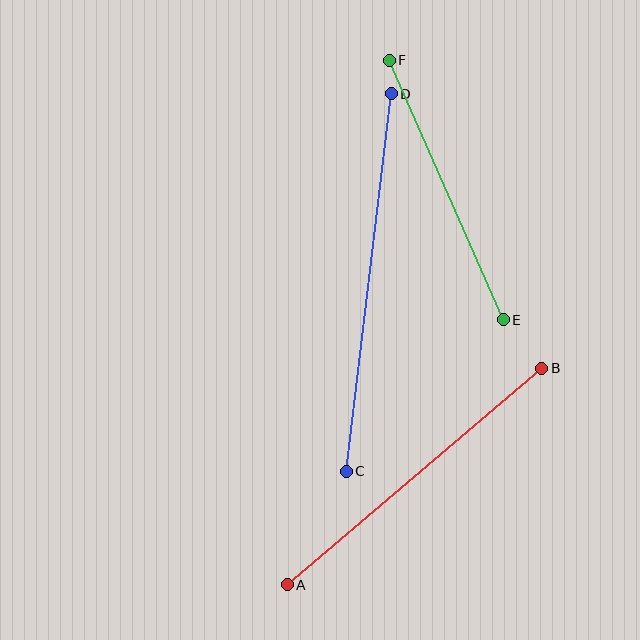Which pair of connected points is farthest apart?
Points C and D are farthest apart.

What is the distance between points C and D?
The distance is approximately 380 pixels.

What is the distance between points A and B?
The distance is approximately 334 pixels.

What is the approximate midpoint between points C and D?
The midpoint is at approximately (369, 283) pixels.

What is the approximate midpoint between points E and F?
The midpoint is at approximately (446, 190) pixels.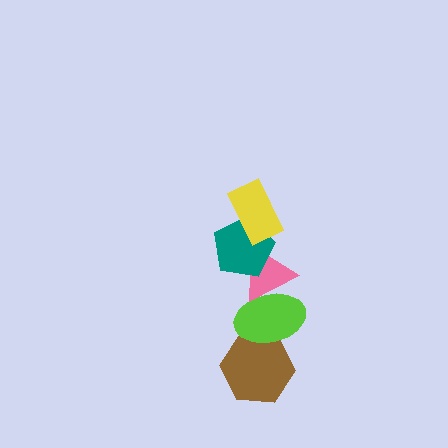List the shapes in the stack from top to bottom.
From top to bottom: the yellow rectangle, the teal pentagon, the pink triangle, the lime ellipse, the brown hexagon.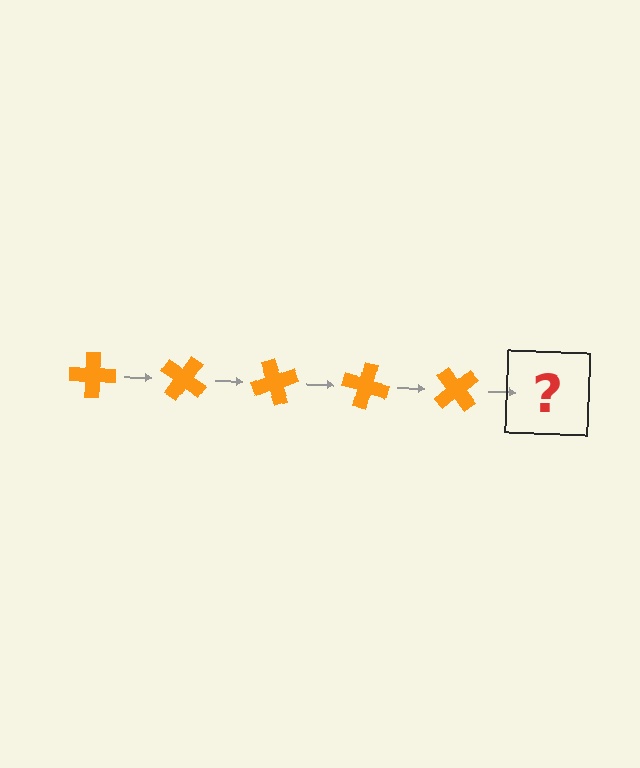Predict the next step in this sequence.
The next step is an orange cross rotated 175 degrees.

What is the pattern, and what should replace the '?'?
The pattern is that the cross rotates 35 degrees each step. The '?' should be an orange cross rotated 175 degrees.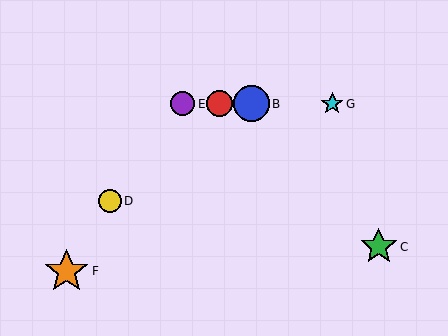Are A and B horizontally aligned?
Yes, both are at y≈104.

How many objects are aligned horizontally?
4 objects (A, B, E, G) are aligned horizontally.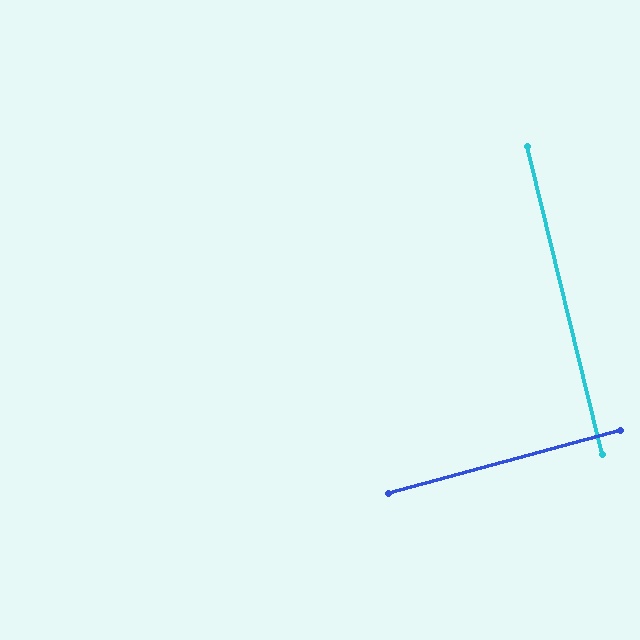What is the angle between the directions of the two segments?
Approximately 88 degrees.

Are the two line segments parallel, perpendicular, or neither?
Perpendicular — they meet at approximately 88°.